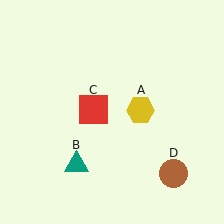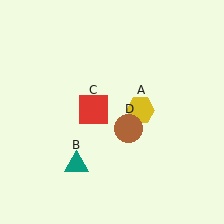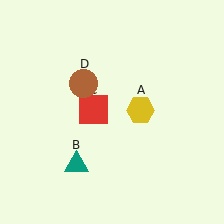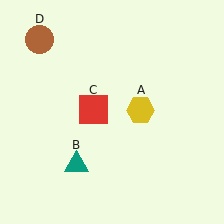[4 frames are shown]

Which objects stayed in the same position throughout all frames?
Yellow hexagon (object A) and teal triangle (object B) and red square (object C) remained stationary.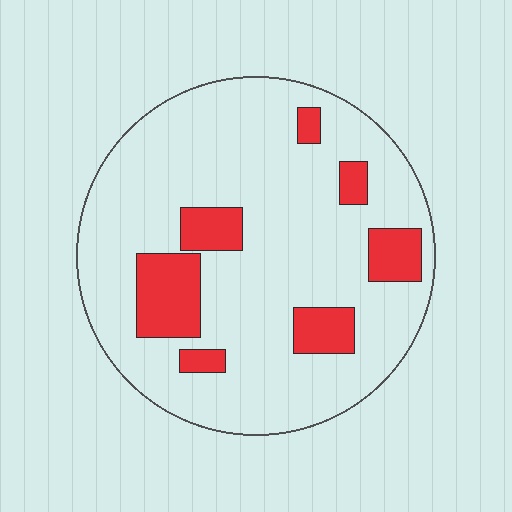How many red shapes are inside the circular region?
7.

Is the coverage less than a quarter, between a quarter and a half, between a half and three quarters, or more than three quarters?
Less than a quarter.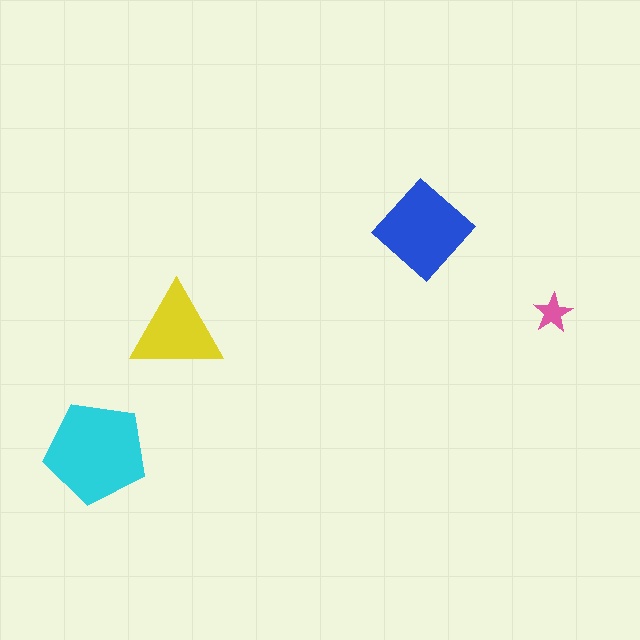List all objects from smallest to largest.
The pink star, the yellow triangle, the blue diamond, the cyan pentagon.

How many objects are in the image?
There are 4 objects in the image.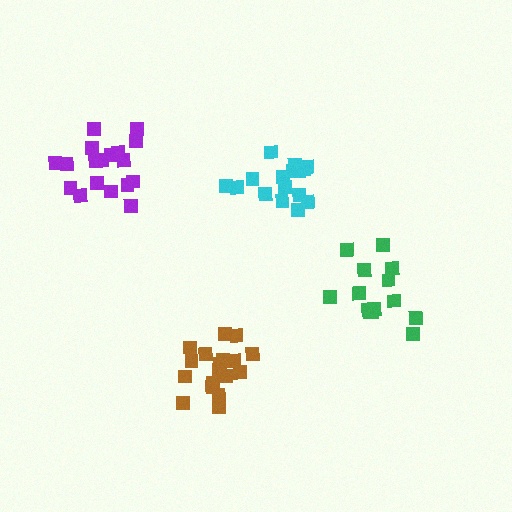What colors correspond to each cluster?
The clusters are colored: brown, green, purple, cyan.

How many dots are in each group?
Group 1: 18 dots, Group 2: 14 dots, Group 3: 18 dots, Group 4: 16 dots (66 total).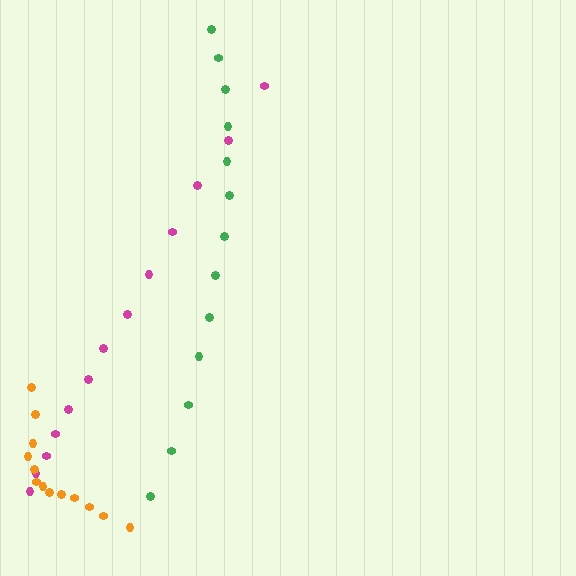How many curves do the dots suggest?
There are 3 distinct paths.